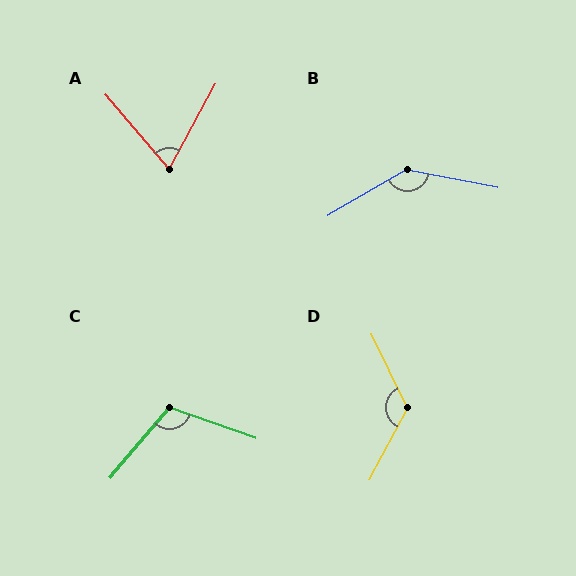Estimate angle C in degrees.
Approximately 111 degrees.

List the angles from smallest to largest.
A (69°), C (111°), D (126°), B (139°).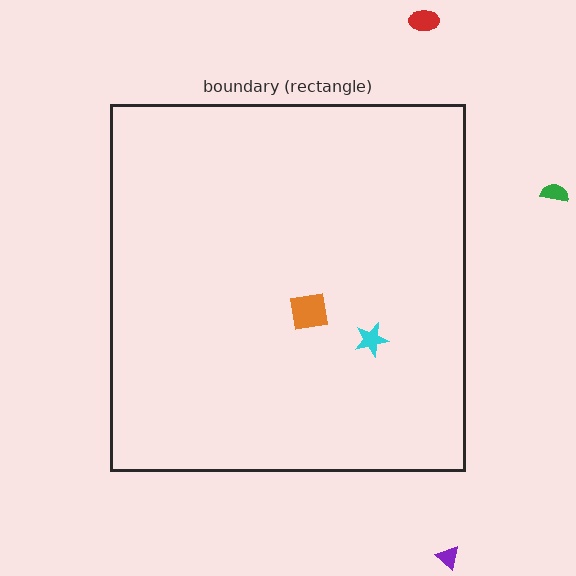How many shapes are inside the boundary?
2 inside, 3 outside.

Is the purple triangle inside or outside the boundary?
Outside.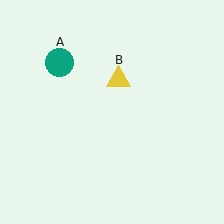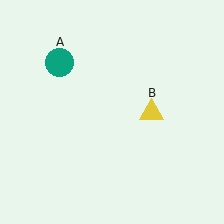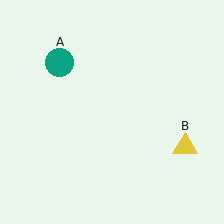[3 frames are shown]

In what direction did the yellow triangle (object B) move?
The yellow triangle (object B) moved down and to the right.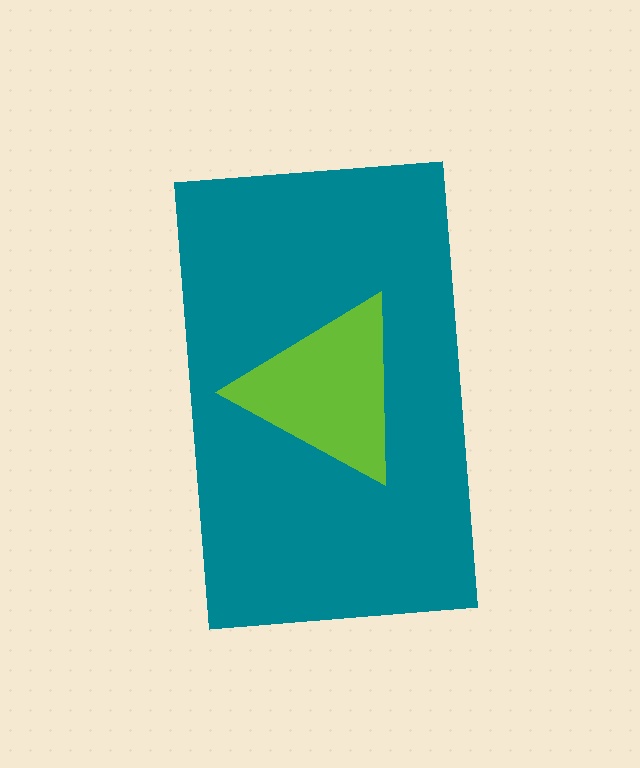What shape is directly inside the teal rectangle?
The lime triangle.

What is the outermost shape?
The teal rectangle.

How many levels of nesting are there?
2.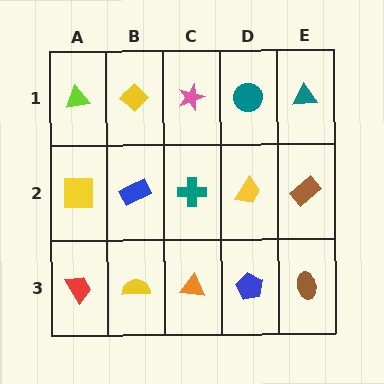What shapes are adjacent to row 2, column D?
A teal circle (row 1, column D), a blue pentagon (row 3, column D), a teal cross (row 2, column C), a brown rectangle (row 2, column E).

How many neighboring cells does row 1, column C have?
3.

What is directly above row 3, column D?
A yellow trapezoid.